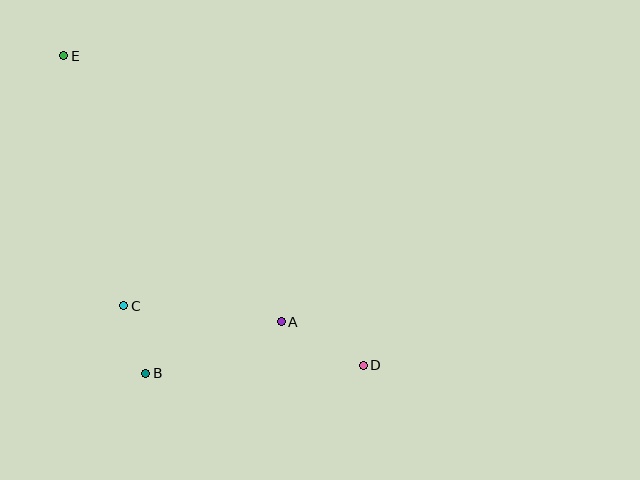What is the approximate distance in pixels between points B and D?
The distance between B and D is approximately 218 pixels.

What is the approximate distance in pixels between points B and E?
The distance between B and E is approximately 328 pixels.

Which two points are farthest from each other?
Points D and E are farthest from each other.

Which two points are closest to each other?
Points B and C are closest to each other.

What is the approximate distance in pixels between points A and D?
The distance between A and D is approximately 93 pixels.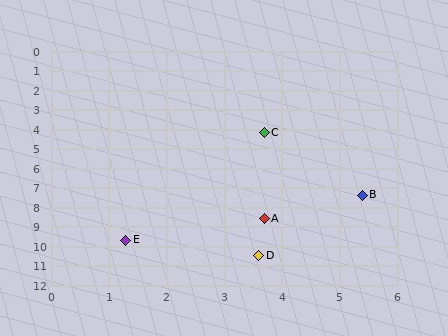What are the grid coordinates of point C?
Point C is at approximately (3.7, 4.2).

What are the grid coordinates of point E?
Point E is at approximately (1.3, 9.7).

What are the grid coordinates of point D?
Point D is at approximately (3.6, 10.5).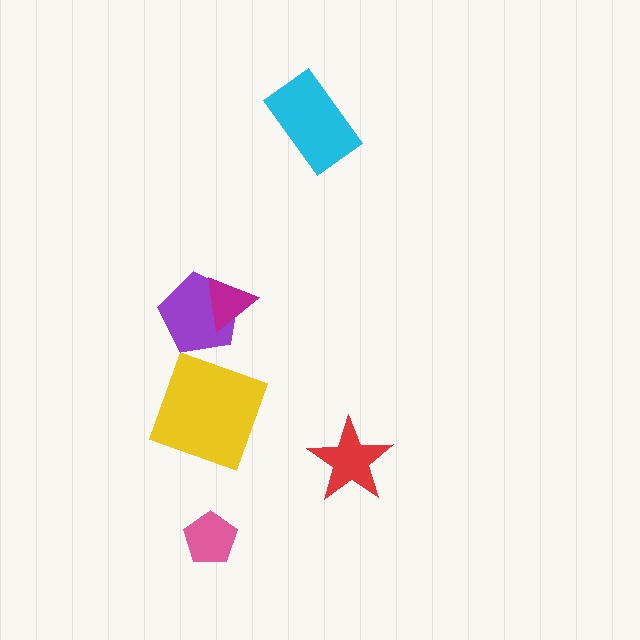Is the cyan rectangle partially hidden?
No, no other shape covers it.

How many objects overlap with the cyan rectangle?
0 objects overlap with the cyan rectangle.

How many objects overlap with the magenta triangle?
1 object overlaps with the magenta triangle.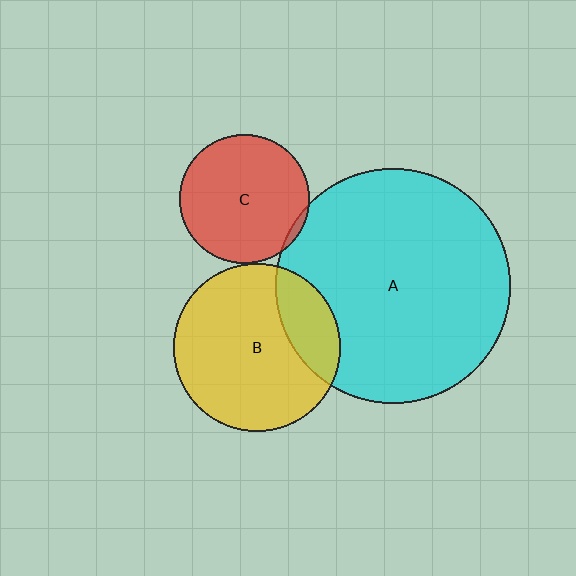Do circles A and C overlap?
Yes.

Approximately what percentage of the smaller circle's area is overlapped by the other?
Approximately 5%.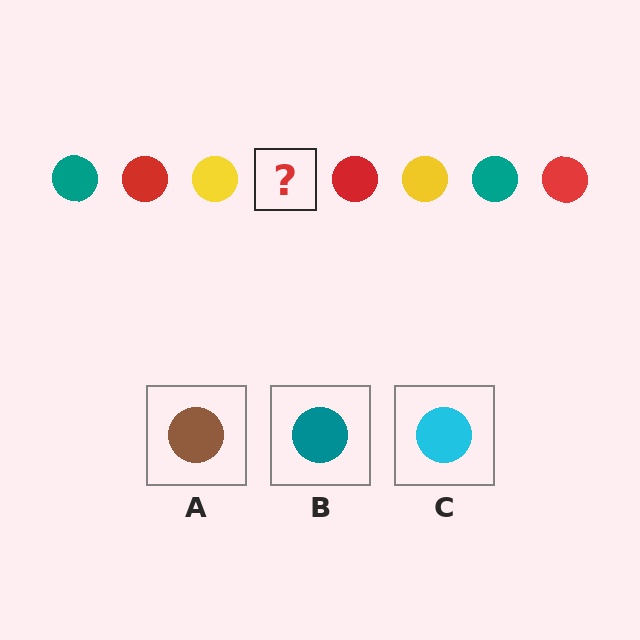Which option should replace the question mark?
Option B.